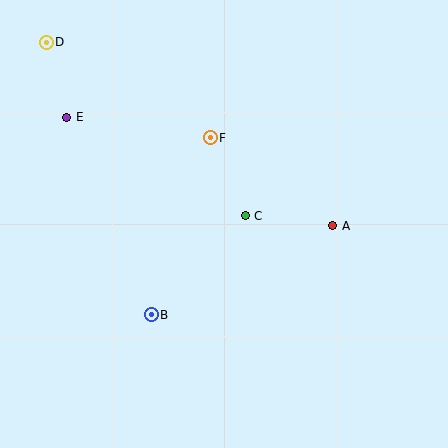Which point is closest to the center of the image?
Point C at (245, 216) is closest to the center.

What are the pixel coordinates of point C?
Point C is at (245, 216).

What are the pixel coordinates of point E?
Point E is at (67, 117).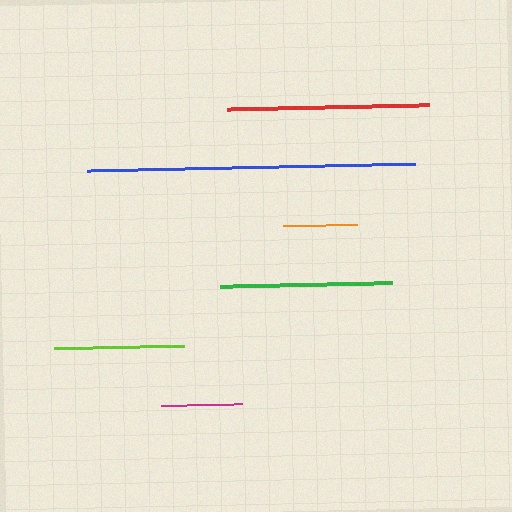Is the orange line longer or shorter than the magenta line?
The magenta line is longer than the orange line.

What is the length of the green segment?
The green segment is approximately 172 pixels long.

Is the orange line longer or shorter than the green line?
The green line is longer than the orange line.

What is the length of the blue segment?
The blue segment is approximately 328 pixels long.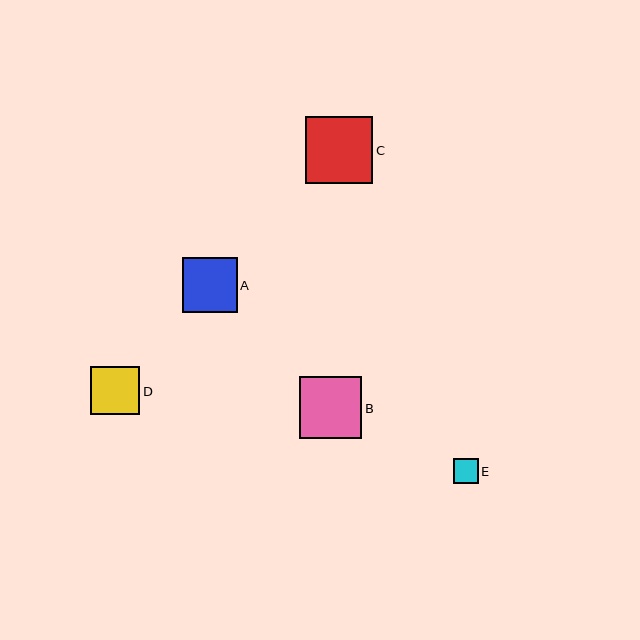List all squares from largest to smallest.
From largest to smallest: C, B, A, D, E.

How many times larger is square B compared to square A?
Square B is approximately 1.1 times the size of square A.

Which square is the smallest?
Square E is the smallest with a size of approximately 25 pixels.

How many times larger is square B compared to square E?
Square B is approximately 2.5 times the size of square E.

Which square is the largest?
Square C is the largest with a size of approximately 67 pixels.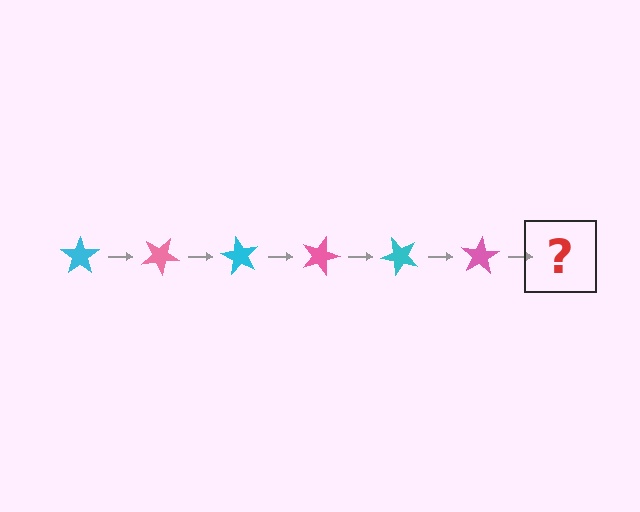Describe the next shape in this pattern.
It should be a cyan star, rotated 180 degrees from the start.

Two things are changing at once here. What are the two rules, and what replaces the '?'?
The two rules are that it rotates 30 degrees each step and the color cycles through cyan and pink. The '?' should be a cyan star, rotated 180 degrees from the start.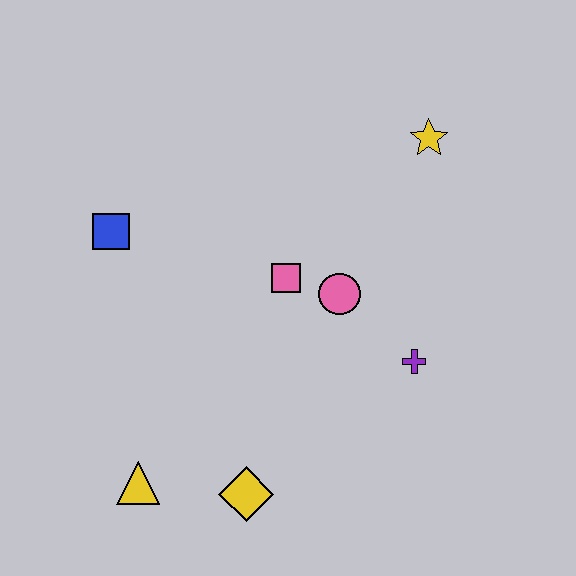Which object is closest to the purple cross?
The pink circle is closest to the purple cross.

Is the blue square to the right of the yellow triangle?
No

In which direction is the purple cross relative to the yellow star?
The purple cross is below the yellow star.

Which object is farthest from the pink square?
The yellow triangle is farthest from the pink square.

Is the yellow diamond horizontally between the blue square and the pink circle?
Yes